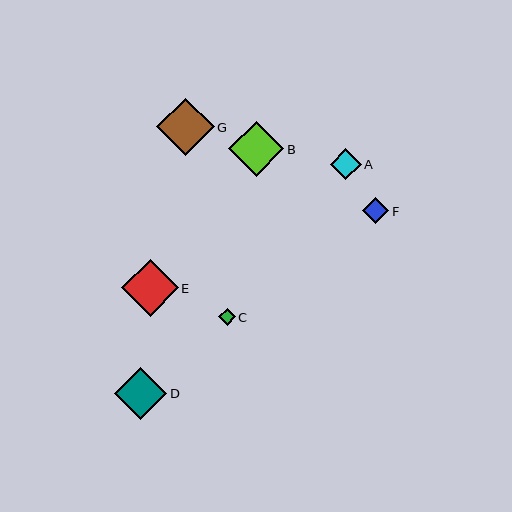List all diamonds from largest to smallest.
From largest to smallest: G, E, B, D, A, F, C.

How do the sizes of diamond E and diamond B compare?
Diamond E and diamond B are approximately the same size.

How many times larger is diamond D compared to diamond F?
Diamond D is approximately 2.0 times the size of diamond F.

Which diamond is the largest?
Diamond G is the largest with a size of approximately 58 pixels.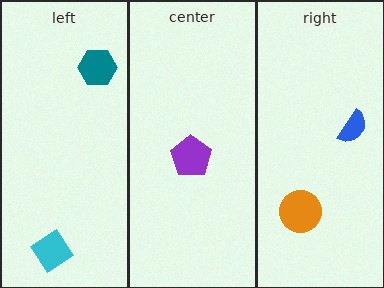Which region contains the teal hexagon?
The left region.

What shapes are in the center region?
The purple pentagon.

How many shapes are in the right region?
2.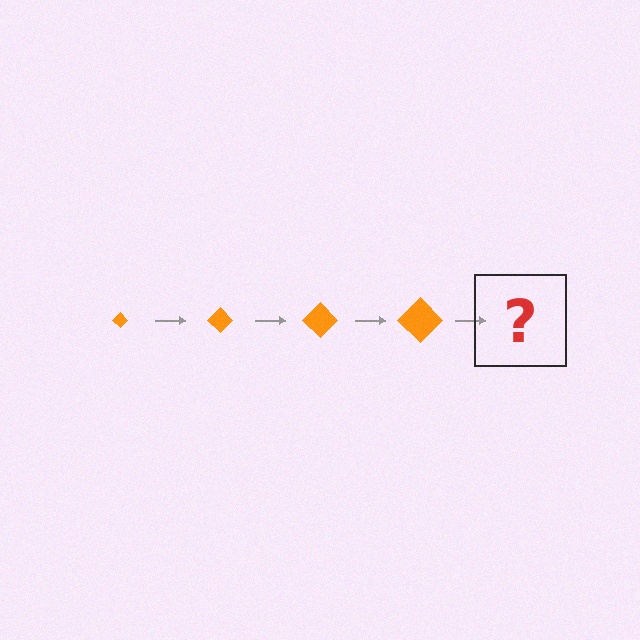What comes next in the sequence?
The next element should be an orange diamond, larger than the previous one.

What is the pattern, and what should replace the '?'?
The pattern is that the diamond gets progressively larger each step. The '?' should be an orange diamond, larger than the previous one.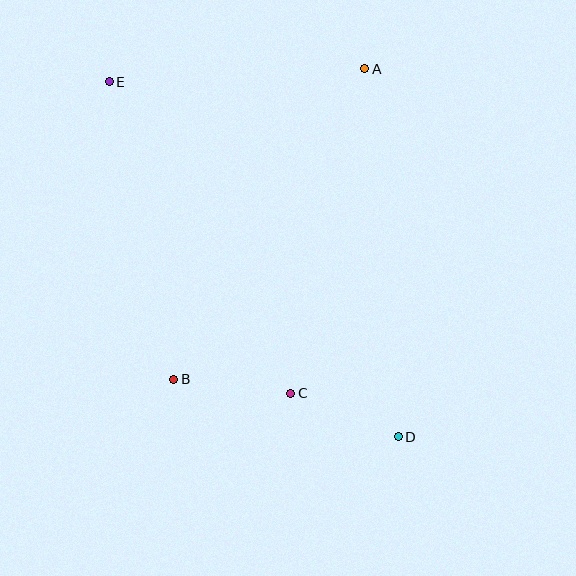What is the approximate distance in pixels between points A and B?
The distance between A and B is approximately 364 pixels.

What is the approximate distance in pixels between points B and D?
The distance between B and D is approximately 232 pixels.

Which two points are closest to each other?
Points C and D are closest to each other.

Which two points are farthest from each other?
Points D and E are farthest from each other.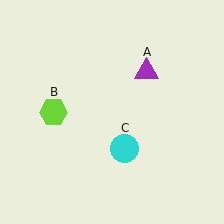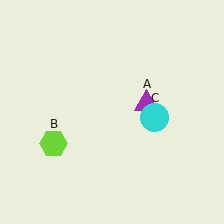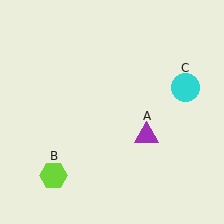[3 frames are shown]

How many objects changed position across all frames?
3 objects changed position: purple triangle (object A), lime hexagon (object B), cyan circle (object C).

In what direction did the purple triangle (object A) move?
The purple triangle (object A) moved down.